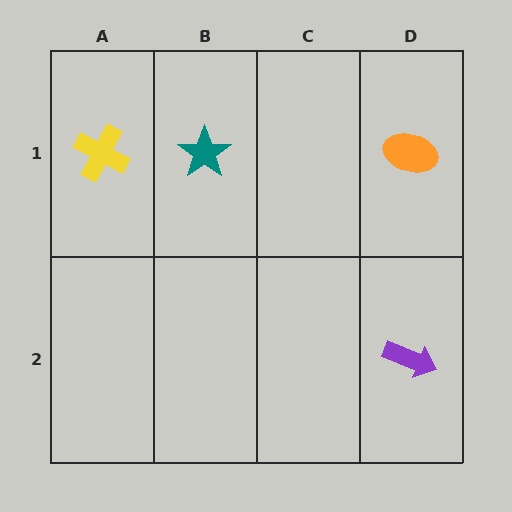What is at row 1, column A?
A yellow cross.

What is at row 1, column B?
A teal star.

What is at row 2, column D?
A purple arrow.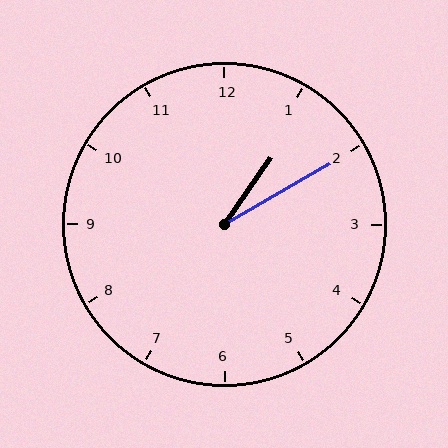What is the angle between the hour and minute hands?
Approximately 25 degrees.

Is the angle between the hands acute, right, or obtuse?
It is acute.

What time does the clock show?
1:10.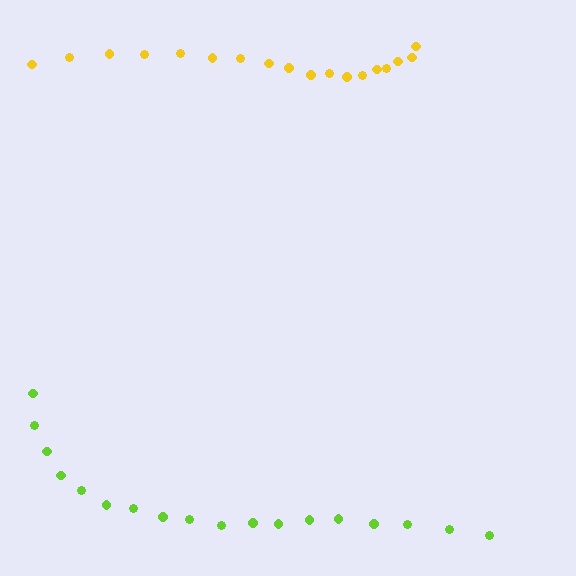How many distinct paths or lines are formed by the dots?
There are 2 distinct paths.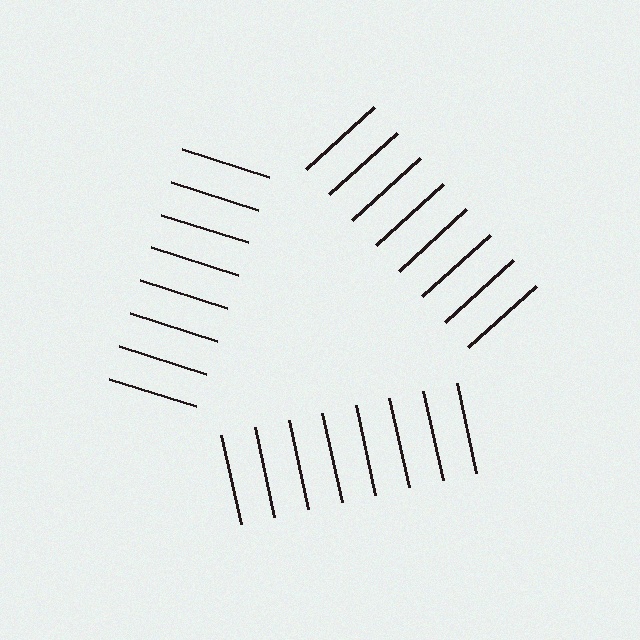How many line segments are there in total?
24 — 8 along each of the 3 edges.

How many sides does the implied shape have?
3 sides — the line-ends trace a triangle.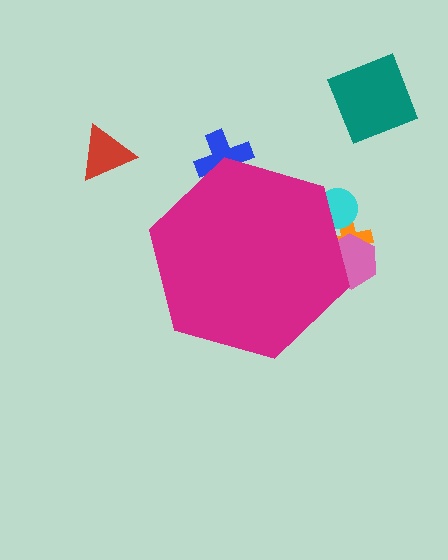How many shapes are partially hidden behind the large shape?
4 shapes are partially hidden.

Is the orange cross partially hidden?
Yes, the orange cross is partially hidden behind the magenta hexagon.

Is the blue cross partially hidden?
Yes, the blue cross is partially hidden behind the magenta hexagon.